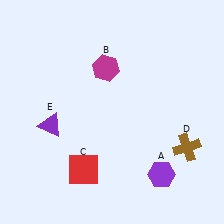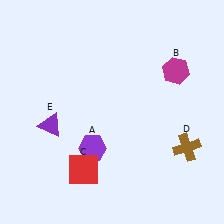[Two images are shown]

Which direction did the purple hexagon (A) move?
The purple hexagon (A) moved left.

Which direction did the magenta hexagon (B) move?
The magenta hexagon (B) moved right.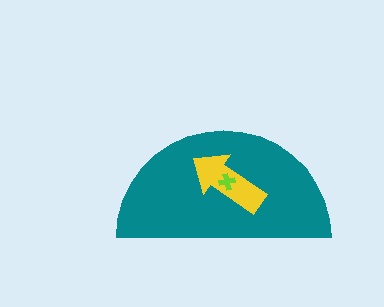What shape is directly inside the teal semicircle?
The yellow arrow.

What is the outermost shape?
The teal semicircle.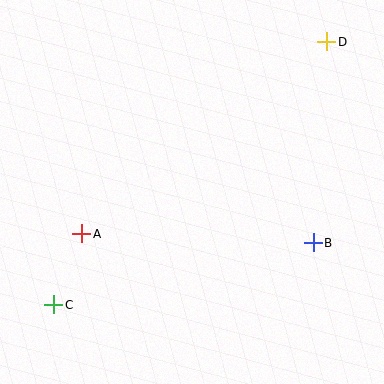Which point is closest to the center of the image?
Point A at (82, 234) is closest to the center.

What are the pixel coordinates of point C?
Point C is at (54, 305).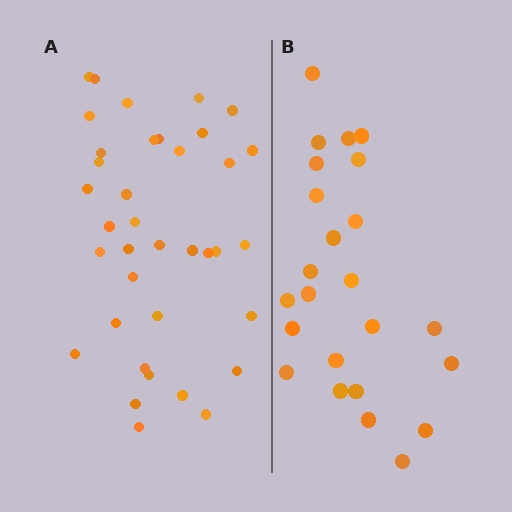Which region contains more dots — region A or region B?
Region A (the left region) has more dots.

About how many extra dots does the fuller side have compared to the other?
Region A has approximately 15 more dots than region B.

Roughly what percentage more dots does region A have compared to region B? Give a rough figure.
About 55% more.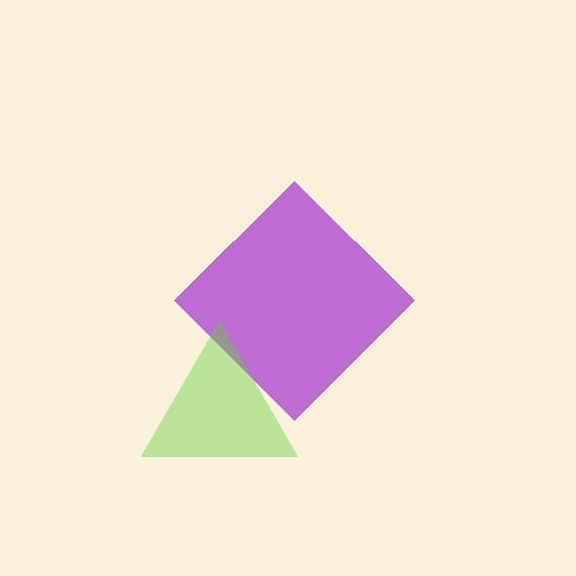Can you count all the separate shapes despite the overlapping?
Yes, there are 2 separate shapes.